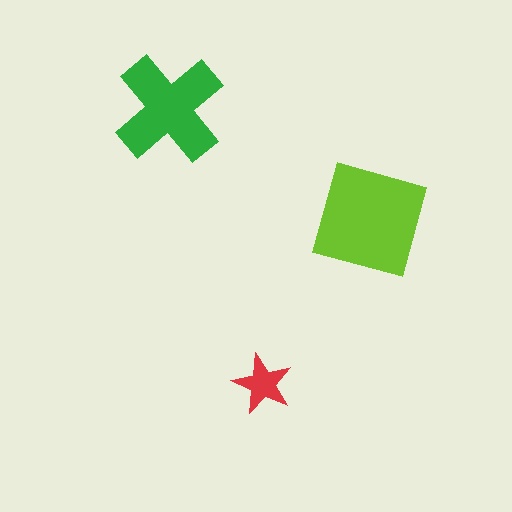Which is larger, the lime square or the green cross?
The lime square.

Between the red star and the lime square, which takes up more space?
The lime square.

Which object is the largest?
The lime square.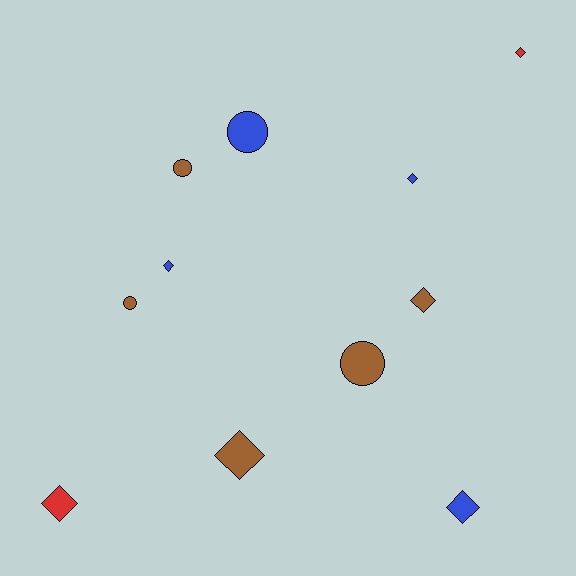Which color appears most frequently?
Brown, with 5 objects.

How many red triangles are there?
There are no red triangles.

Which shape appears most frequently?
Diamond, with 7 objects.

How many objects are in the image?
There are 11 objects.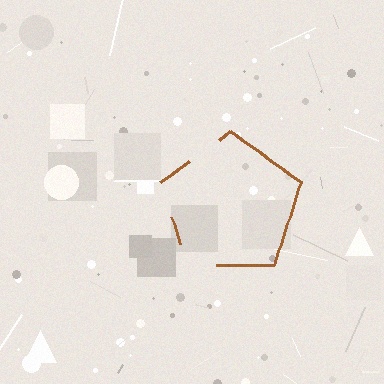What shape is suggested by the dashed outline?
The dashed outline suggests a pentagon.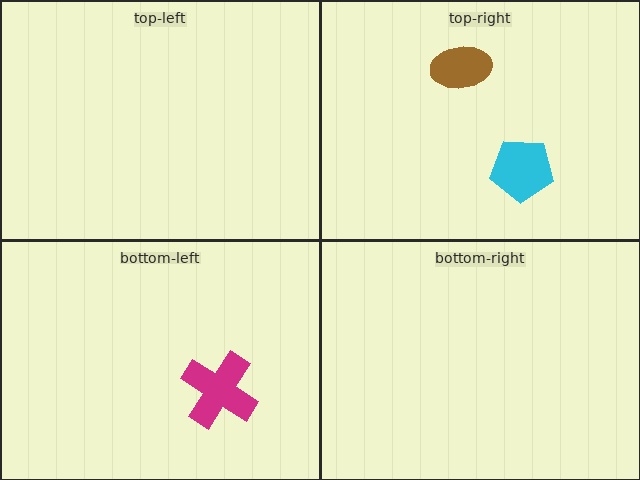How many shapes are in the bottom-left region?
1.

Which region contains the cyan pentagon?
The top-right region.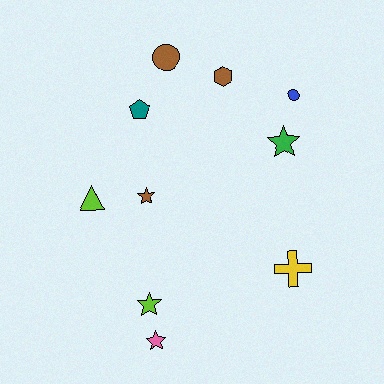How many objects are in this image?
There are 10 objects.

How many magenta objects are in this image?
There are no magenta objects.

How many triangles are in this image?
There is 1 triangle.